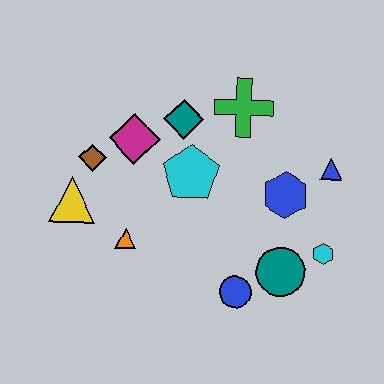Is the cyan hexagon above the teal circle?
Yes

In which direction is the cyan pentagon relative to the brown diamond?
The cyan pentagon is to the right of the brown diamond.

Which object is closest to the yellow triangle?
The brown diamond is closest to the yellow triangle.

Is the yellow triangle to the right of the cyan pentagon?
No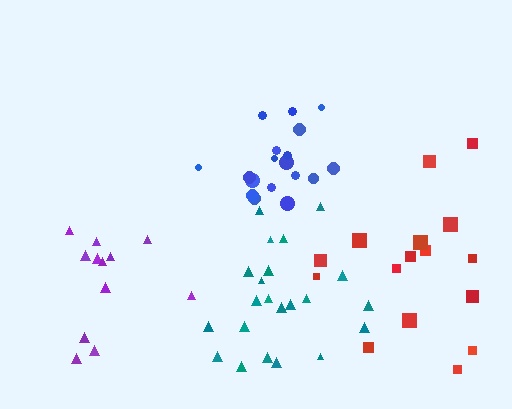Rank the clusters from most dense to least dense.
blue, teal, purple, red.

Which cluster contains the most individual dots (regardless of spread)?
Teal (22).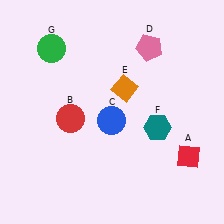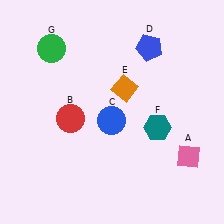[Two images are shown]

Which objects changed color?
A changed from red to pink. D changed from pink to blue.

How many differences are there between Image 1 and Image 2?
There are 2 differences between the two images.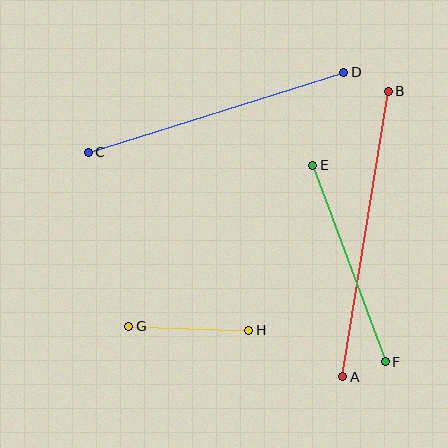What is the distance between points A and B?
The distance is approximately 289 pixels.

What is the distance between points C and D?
The distance is approximately 268 pixels.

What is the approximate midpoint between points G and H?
The midpoint is at approximately (189, 328) pixels.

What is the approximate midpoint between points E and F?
The midpoint is at approximately (349, 264) pixels.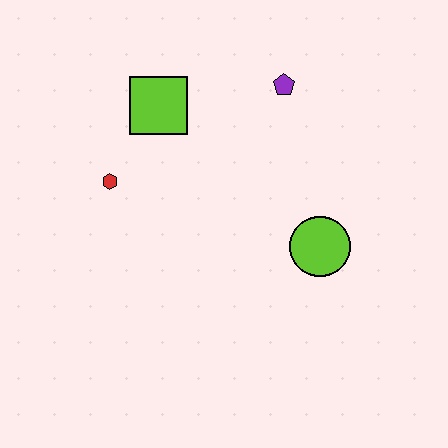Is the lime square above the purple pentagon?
No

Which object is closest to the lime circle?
The purple pentagon is closest to the lime circle.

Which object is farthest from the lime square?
The lime circle is farthest from the lime square.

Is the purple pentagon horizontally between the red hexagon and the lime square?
No